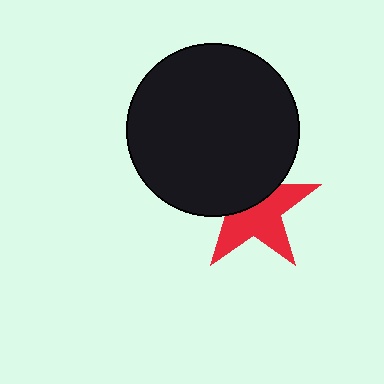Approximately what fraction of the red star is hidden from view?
Roughly 44% of the red star is hidden behind the black circle.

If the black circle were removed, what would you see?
You would see the complete red star.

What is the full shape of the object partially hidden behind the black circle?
The partially hidden object is a red star.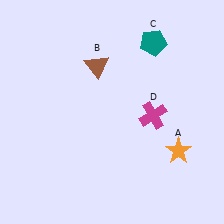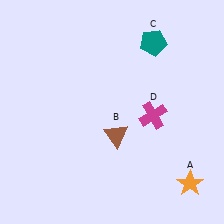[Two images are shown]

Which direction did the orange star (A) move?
The orange star (A) moved down.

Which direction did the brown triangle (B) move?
The brown triangle (B) moved down.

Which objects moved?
The objects that moved are: the orange star (A), the brown triangle (B).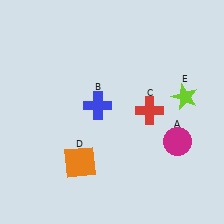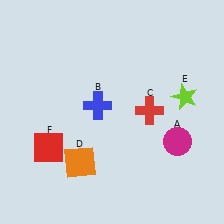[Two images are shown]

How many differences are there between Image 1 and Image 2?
There is 1 difference between the two images.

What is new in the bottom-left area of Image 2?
A red square (F) was added in the bottom-left area of Image 2.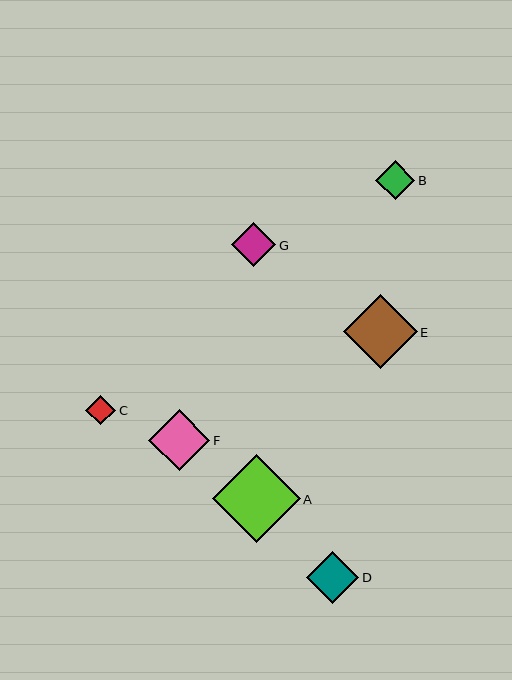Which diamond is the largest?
Diamond A is the largest with a size of approximately 87 pixels.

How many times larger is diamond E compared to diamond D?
Diamond E is approximately 1.4 times the size of diamond D.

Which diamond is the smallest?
Diamond C is the smallest with a size of approximately 30 pixels.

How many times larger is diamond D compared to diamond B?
Diamond D is approximately 1.3 times the size of diamond B.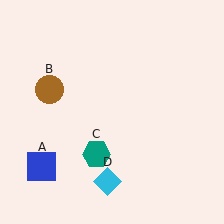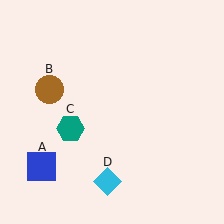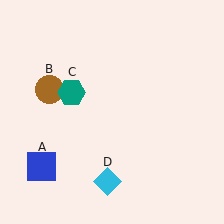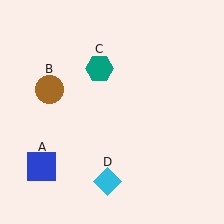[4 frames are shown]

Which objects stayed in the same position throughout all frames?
Blue square (object A) and brown circle (object B) and cyan diamond (object D) remained stationary.